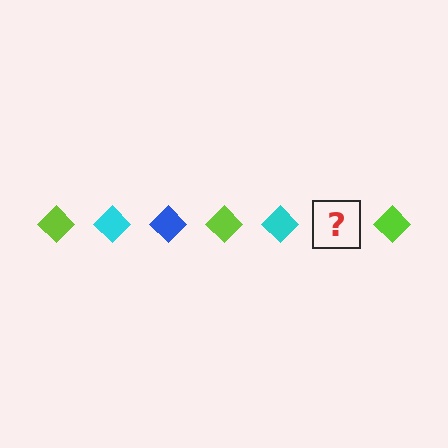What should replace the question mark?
The question mark should be replaced with a blue diamond.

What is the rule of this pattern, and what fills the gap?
The rule is that the pattern cycles through lime, cyan, blue diamonds. The gap should be filled with a blue diamond.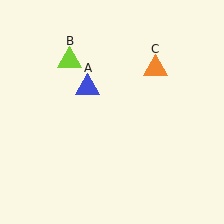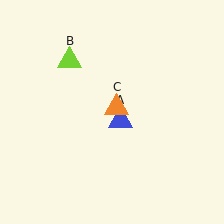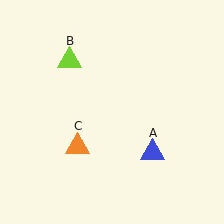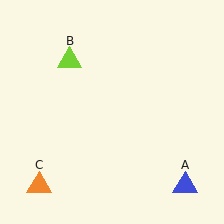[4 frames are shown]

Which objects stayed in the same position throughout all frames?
Lime triangle (object B) remained stationary.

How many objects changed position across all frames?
2 objects changed position: blue triangle (object A), orange triangle (object C).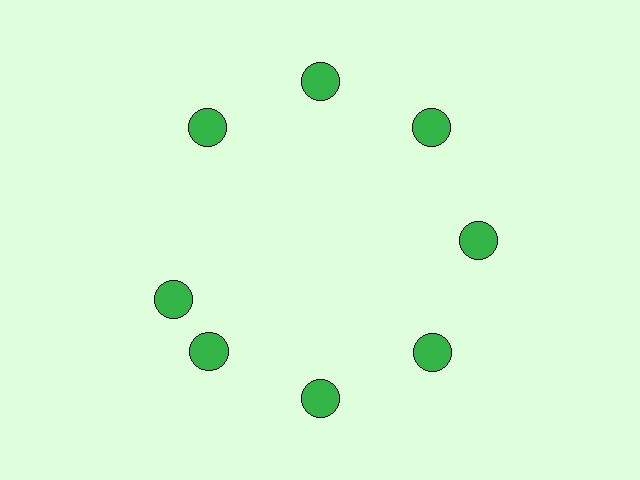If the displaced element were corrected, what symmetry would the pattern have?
It would have 8-fold rotational symmetry — the pattern would map onto itself every 45 degrees.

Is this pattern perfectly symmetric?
No. The 8 green circles are arranged in a ring, but one element near the 9 o'clock position is rotated out of alignment along the ring, breaking the 8-fold rotational symmetry.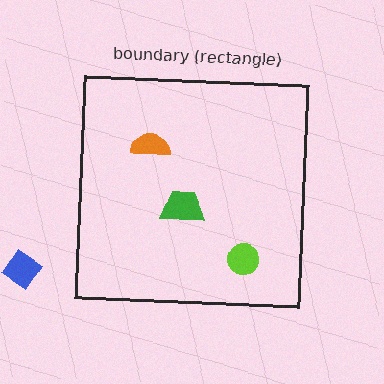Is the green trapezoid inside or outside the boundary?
Inside.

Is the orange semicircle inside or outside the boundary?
Inside.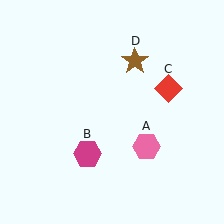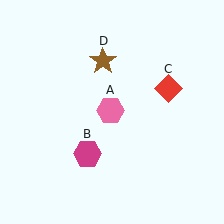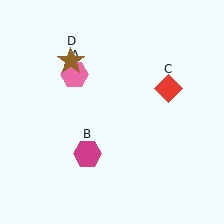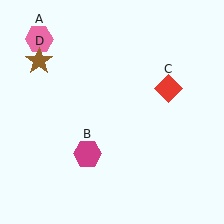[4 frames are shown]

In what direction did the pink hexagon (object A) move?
The pink hexagon (object A) moved up and to the left.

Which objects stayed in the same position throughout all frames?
Magenta hexagon (object B) and red diamond (object C) remained stationary.